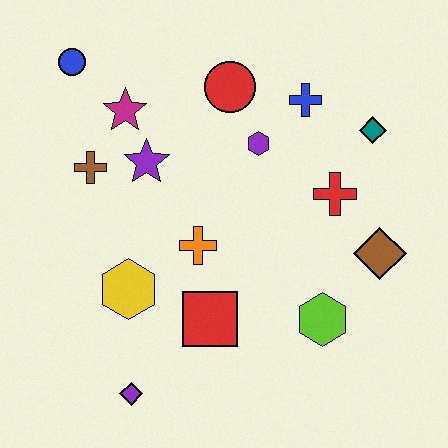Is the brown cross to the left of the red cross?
Yes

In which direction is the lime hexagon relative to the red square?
The lime hexagon is to the right of the red square.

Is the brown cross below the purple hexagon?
Yes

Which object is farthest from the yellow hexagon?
The teal diamond is farthest from the yellow hexagon.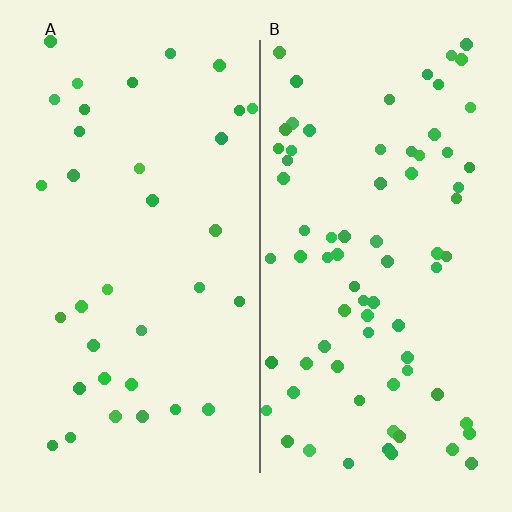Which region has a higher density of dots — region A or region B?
B (the right).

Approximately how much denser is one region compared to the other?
Approximately 2.2× — region B over region A.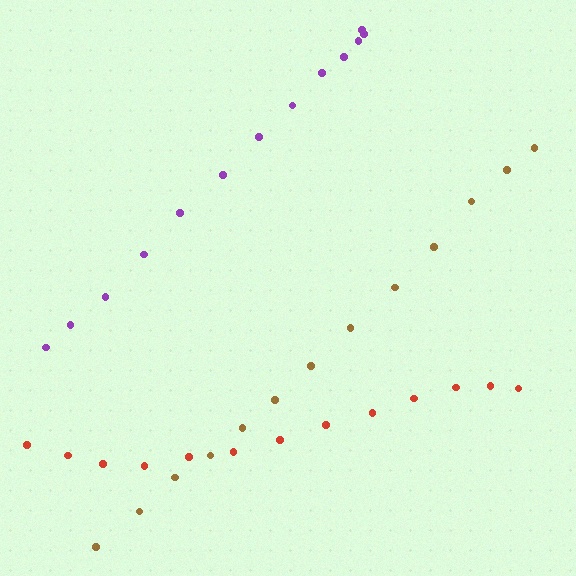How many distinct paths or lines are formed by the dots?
There are 3 distinct paths.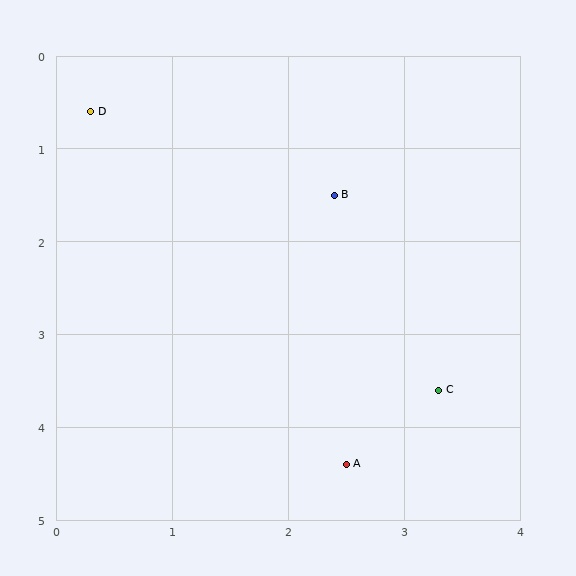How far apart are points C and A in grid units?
Points C and A are about 1.1 grid units apart.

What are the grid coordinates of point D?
Point D is at approximately (0.3, 0.6).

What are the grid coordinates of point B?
Point B is at approximately (2.4, 1.5).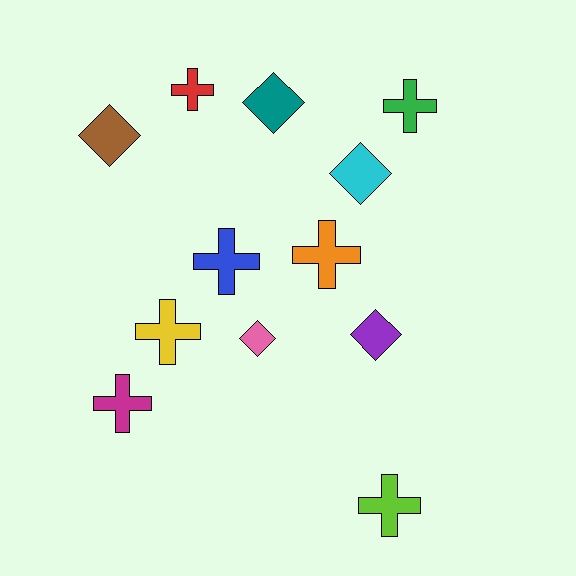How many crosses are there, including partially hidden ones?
There are 7 crosses.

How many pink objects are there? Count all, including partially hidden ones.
There is 1 pink object.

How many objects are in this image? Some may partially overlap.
There are 12 objects.